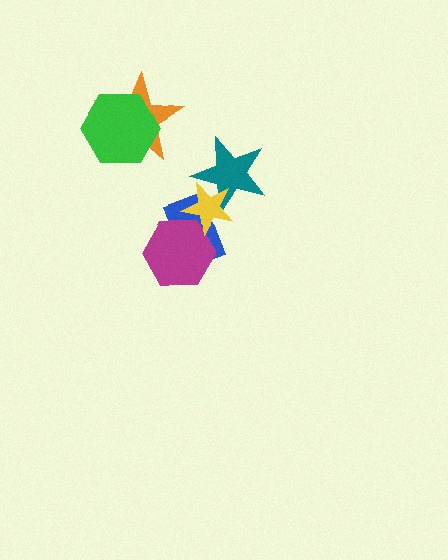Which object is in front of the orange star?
The green hexagon is in front of the orange star.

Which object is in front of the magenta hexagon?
The yellow star is in front of the magenta hexagon.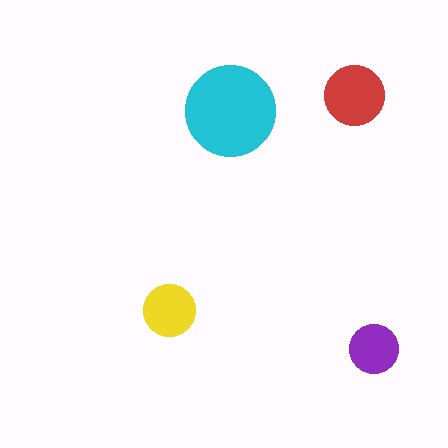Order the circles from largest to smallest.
the cyan one, the red one, the yellow one, the purple one.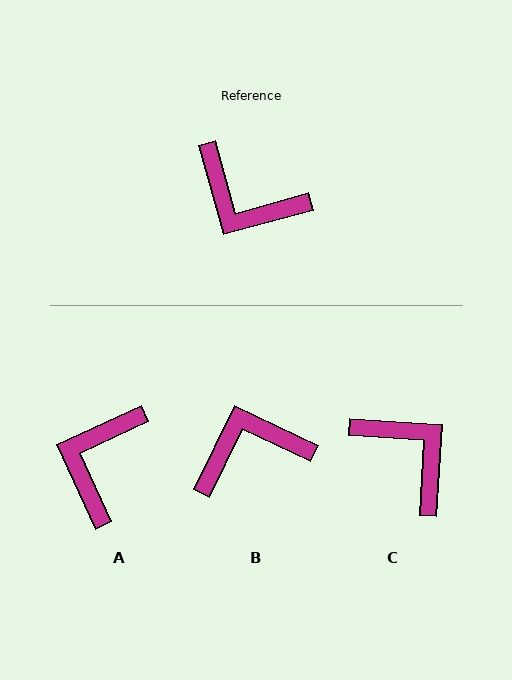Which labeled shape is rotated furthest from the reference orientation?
C, about 161 degrees away.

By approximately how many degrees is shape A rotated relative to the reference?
Approximately 81 degrees clockwise.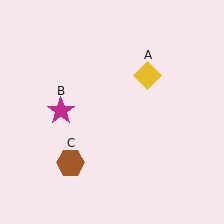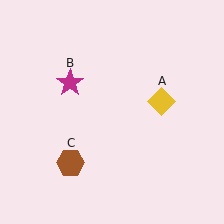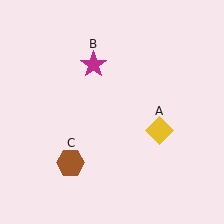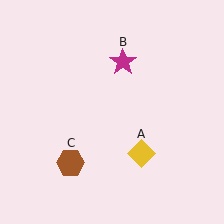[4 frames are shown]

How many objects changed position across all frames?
2 objects changed position: yellow diamond (object A), magenta star (object B).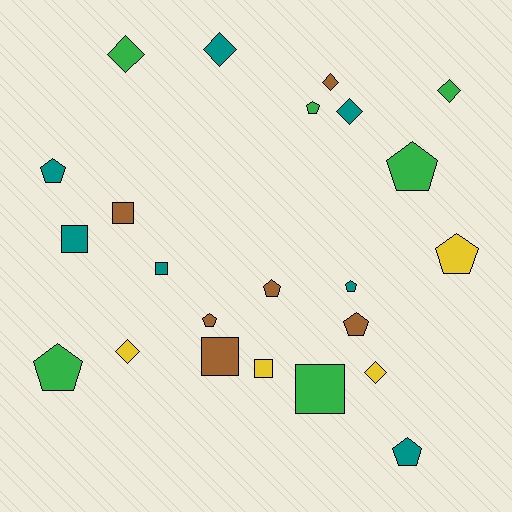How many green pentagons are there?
There are 3 green pentagons.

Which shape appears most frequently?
Pentagon, with 10 objects.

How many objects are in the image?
There are 23 objects.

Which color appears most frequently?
Teal, with 7 objects.